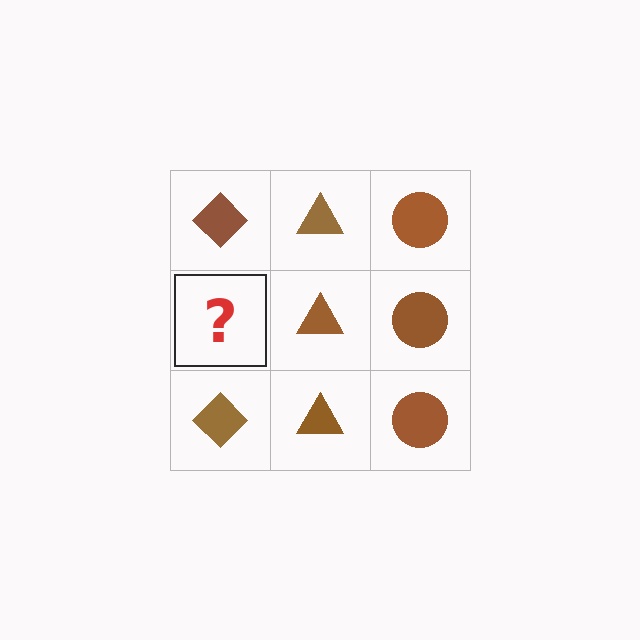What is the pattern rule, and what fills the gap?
The rule is that each column has a consistent shape. The gap should be filled with a brown diamond.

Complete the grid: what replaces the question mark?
The question mark should be replaced with a brown diamond.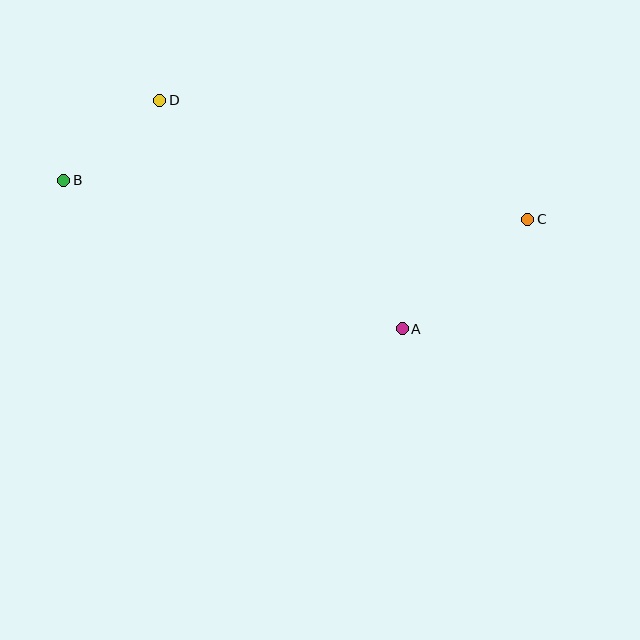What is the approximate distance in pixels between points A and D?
The distance between A and D is approximately 334 pixels.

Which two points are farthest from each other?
Points B and C are farthest from each other.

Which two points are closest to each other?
Points B and D are closest to each other.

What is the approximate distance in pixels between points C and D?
The distance between C and D is approximately 387 pixels.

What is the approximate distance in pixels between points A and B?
The distance between A and B is approximately 370 pixels.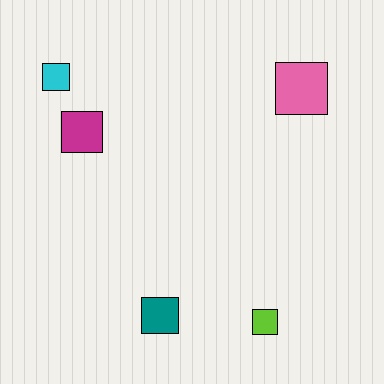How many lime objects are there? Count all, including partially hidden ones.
There is 1 lime object.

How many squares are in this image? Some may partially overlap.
There are 5 squares.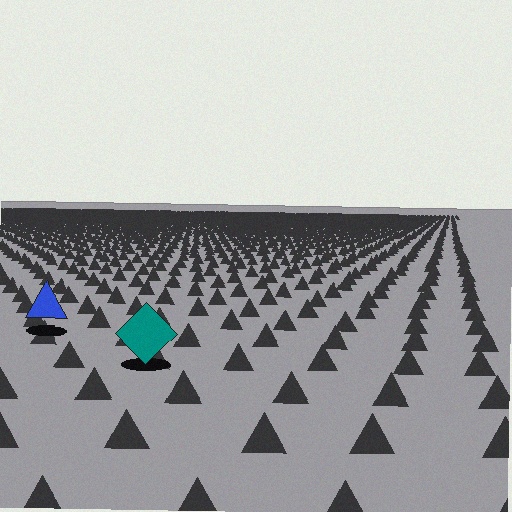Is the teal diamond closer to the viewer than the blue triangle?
Yes. The teal diamond is closer — you can tell from the texture gradient: the ground texture is coarser near it.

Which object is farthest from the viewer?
The blue triangle is farthest from the viewer. It appears smaller and the ground texture around it is denser.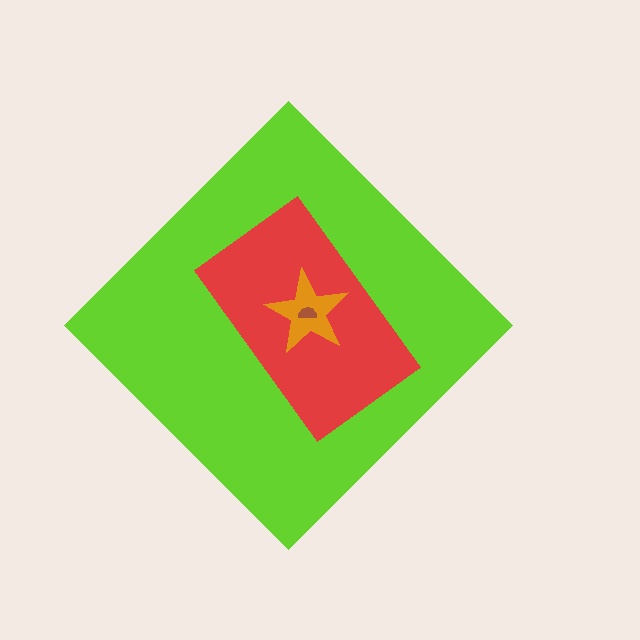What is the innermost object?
The brown semicircle.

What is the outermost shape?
The lime diamond.